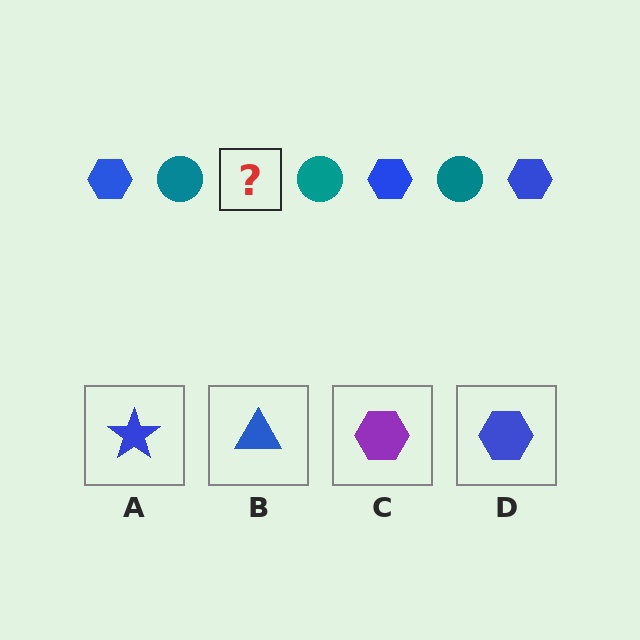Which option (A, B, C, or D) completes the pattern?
D.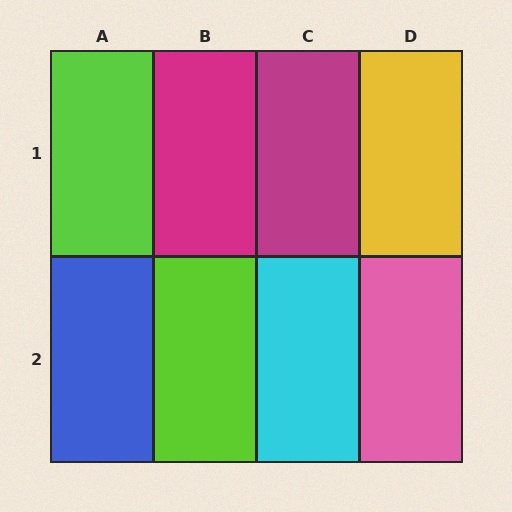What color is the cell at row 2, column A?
Blue.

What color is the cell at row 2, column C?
Cyan.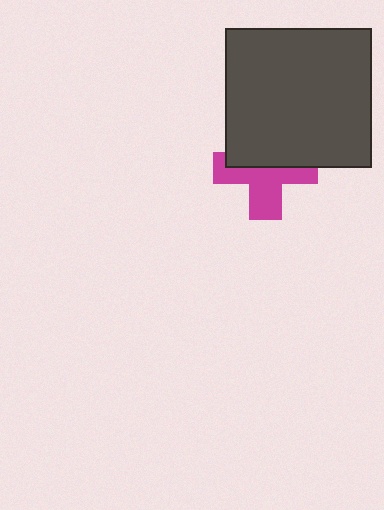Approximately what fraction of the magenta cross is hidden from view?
Roughly 47% of the magenta cross is hidden behind the dark gray rectangle.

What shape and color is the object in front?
The object in front is a dark gray rectangle.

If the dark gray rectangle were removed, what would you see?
You would see the complete magenta cross.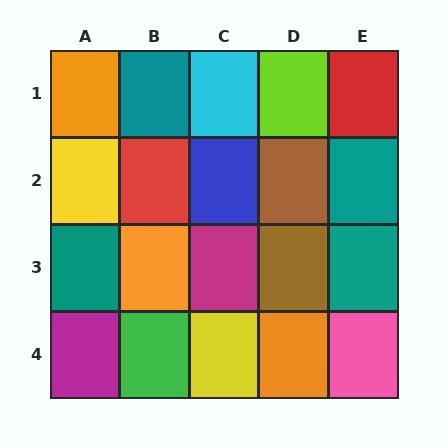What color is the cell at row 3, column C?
Magenta.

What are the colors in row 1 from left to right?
Orange, teal, cyan, lime, red.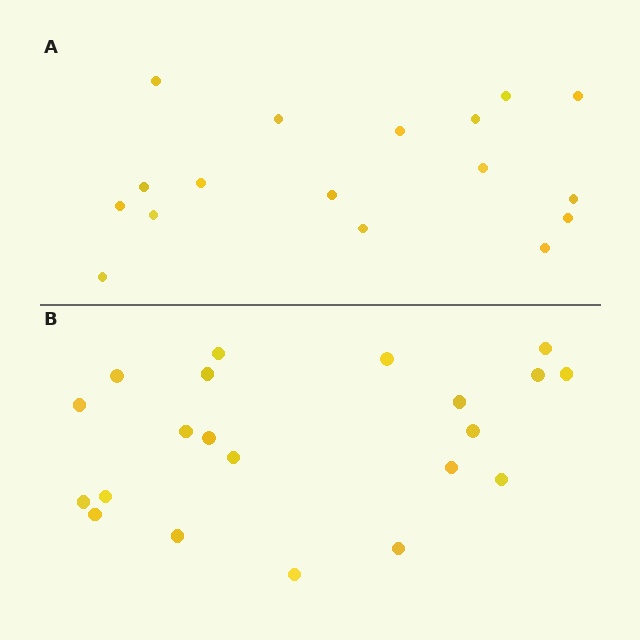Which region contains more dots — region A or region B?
Region B (the bottom region) has more dots.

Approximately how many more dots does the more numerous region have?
Region B has about 4 more dots than region A.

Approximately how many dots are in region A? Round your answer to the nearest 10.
About 20 dots. (The exact count is 17, which rounds to 20.)